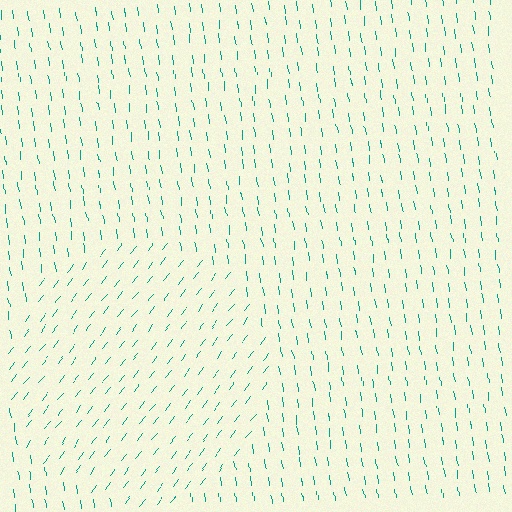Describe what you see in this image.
The image is filled with small teal line segments. A circle region in the image has lines oriented differently from the surrounding lines, creating a visible texture boundary.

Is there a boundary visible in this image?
Yes, there is a texture boundary formed by a change in line orientation.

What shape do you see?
I see a circle.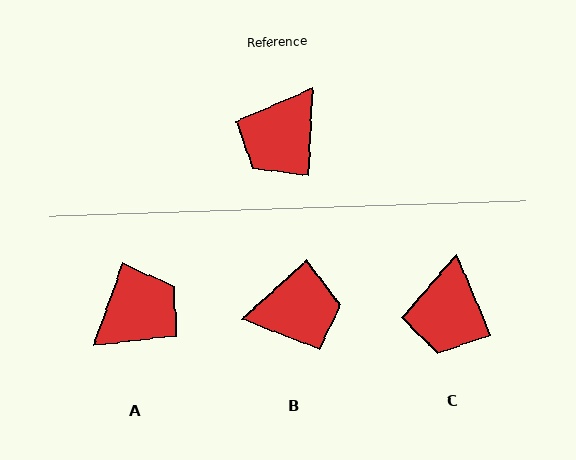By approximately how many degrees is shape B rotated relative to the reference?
Approximately 135 degrees counter-clockwise.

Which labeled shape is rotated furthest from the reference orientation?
A, about 163 degrees away.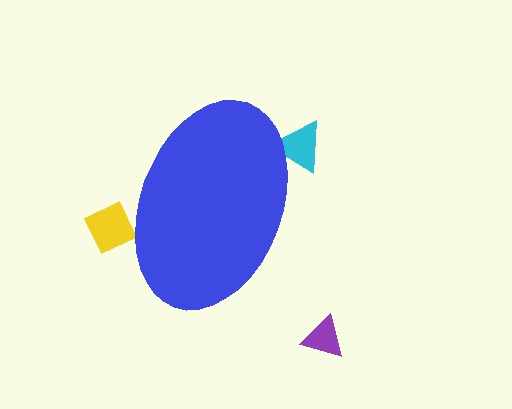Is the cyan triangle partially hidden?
Yes, the cyan triangle is partially hidden behind the blue ellipse.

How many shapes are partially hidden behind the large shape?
2 shapes are partially hidden.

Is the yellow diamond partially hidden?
Yes, the yellow diamond is partially hidden behind the blue ellipse.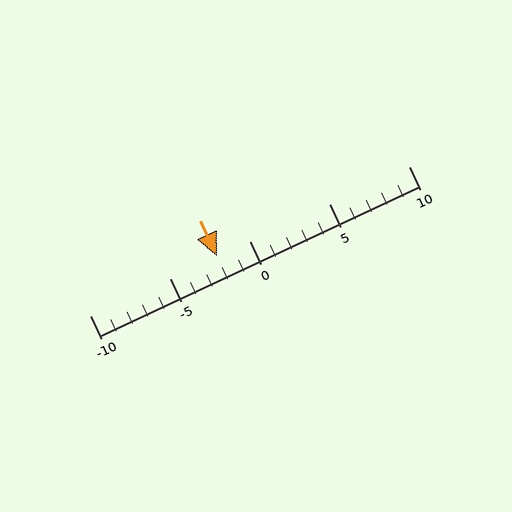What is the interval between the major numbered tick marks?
The major tick marks are spaced 5 units apart.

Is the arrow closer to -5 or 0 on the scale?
The arrow is closer to 0.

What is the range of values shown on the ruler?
The ruler shows values from -10 to 10.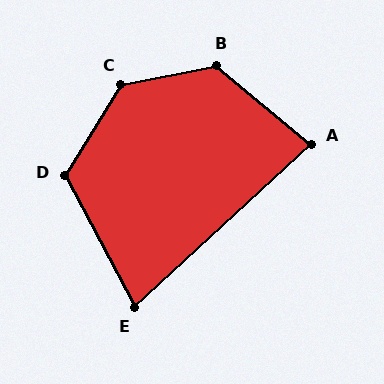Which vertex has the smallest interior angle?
E, at approximately 76 degrees.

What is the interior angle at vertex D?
Approximately 120 degrees (obtuse).